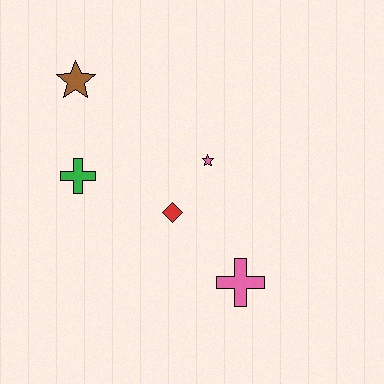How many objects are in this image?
There are 5 objects.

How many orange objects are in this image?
There are no orange objects.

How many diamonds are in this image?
There is 1 diamond.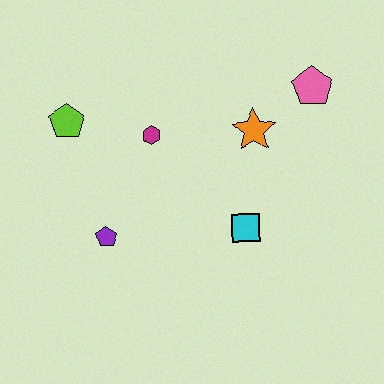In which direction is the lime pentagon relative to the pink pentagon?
The lime pentagon is to the left of the pink pentagon.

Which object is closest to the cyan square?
The orange star is closest to the cyan square.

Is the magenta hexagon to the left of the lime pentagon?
No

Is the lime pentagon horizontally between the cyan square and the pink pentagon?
No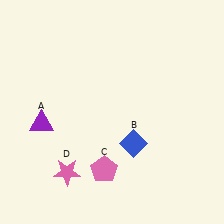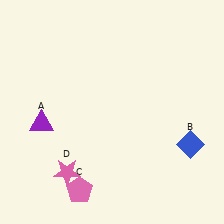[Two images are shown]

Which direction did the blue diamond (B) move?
The blue diamond (B) moved right.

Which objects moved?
The objects that moved are: the blue diamond (B), the pink pentagon (C).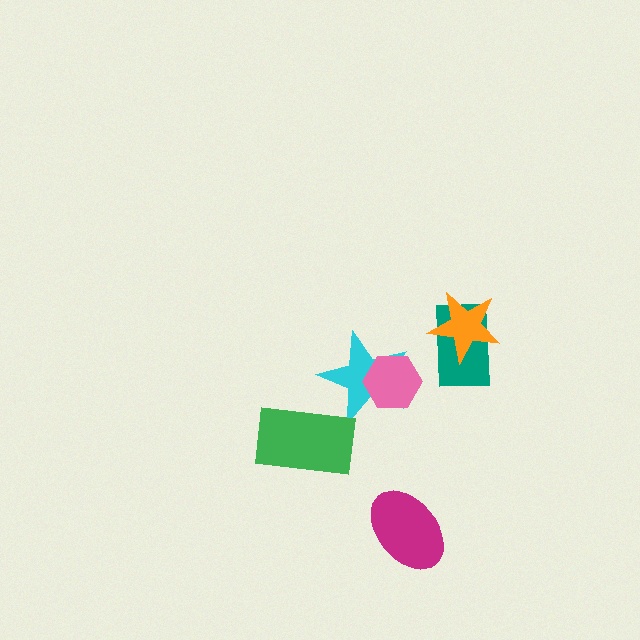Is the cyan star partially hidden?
Yes, it is partially covered by another shape.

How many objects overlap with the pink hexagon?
1 object overlaps with the pink hexagon.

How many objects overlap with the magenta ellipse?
0 objects overlap with the magenta ellipse.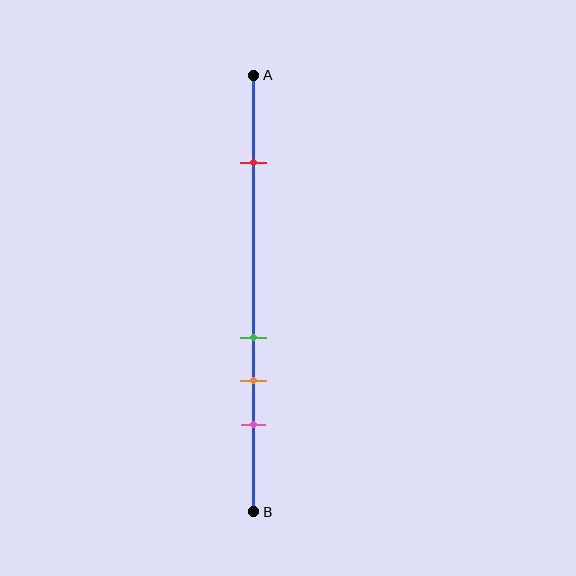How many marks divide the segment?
There are 4 marks dividing the segment.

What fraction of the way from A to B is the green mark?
The green mark is approximately 60% (0.6) of the way from A to B.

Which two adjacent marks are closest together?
The green and orange marks are the closest adjacent pair.